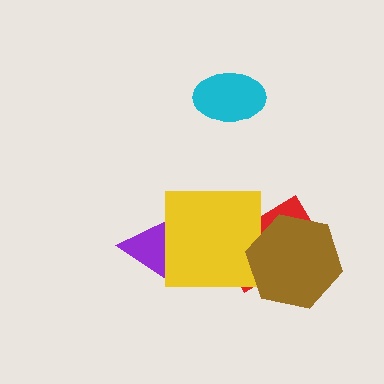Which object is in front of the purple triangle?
The yellow square is in front of the purple triangle.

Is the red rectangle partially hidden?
Yes, it is partially covered by another shape.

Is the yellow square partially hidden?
Yes, it is partially covered by another shape.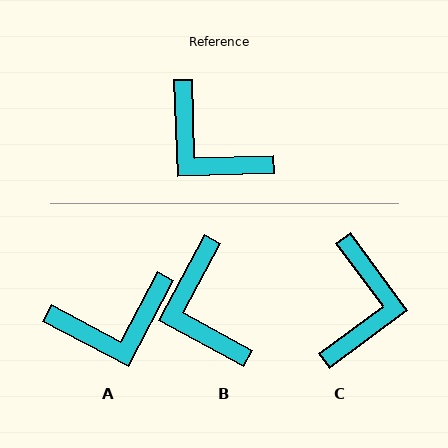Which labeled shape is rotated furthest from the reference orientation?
C, about 125 degrees away.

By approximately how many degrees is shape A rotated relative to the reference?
Approximately 60 degrees counter-clockwise.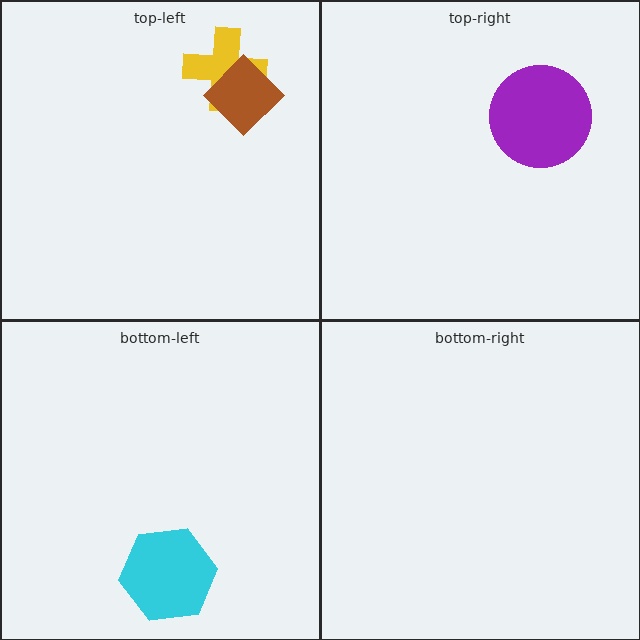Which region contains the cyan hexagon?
The bottom-left region.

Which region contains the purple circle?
The top-right region.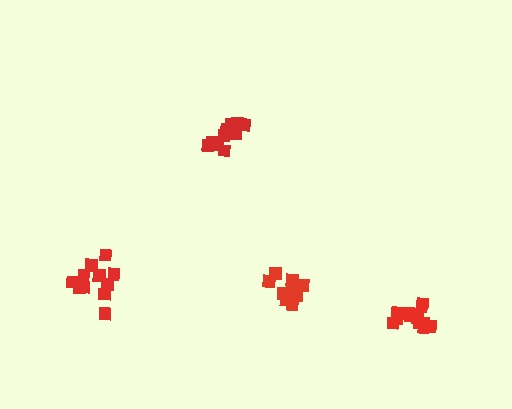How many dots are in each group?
Group 1: 13 dots, Group 2: 12 dots, Group 3: 12 dots, Group 4: 11 dots (48 total).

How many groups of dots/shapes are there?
There are 4 groups.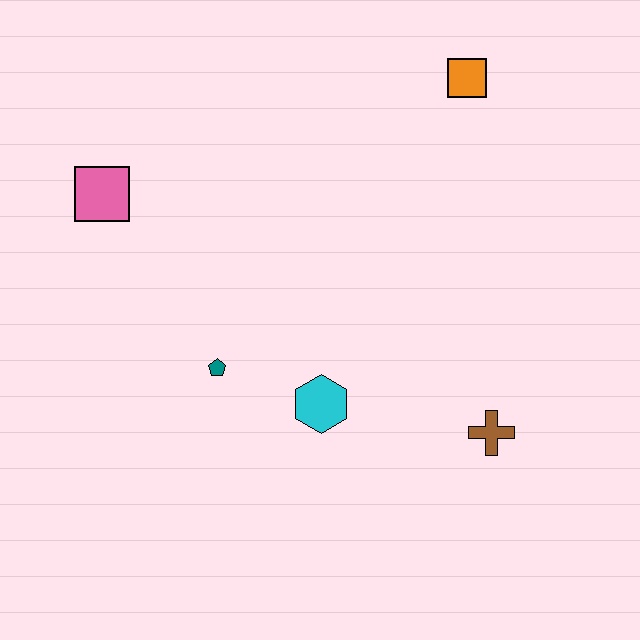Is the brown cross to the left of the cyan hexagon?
No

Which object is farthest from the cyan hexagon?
The orange square is farthest from the cyan hexagon.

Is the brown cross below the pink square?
Yes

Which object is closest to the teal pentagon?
The cyan hexagon is closest to the teal pentagon.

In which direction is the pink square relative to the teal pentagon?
The pink square is above the teal pentagon.